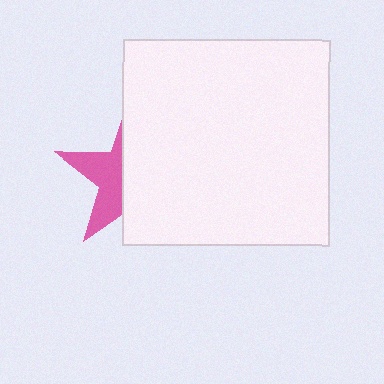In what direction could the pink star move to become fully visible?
The pink star could move left. That would shift it out from behind the white square entirely.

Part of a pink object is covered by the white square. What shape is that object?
It is a star.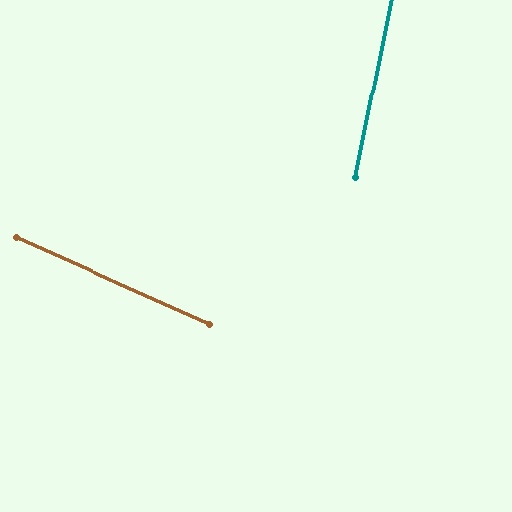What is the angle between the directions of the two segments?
Approximately 78 degrees.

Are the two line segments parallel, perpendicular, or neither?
Neither parallel nor perpendicular — they differ by about 78°.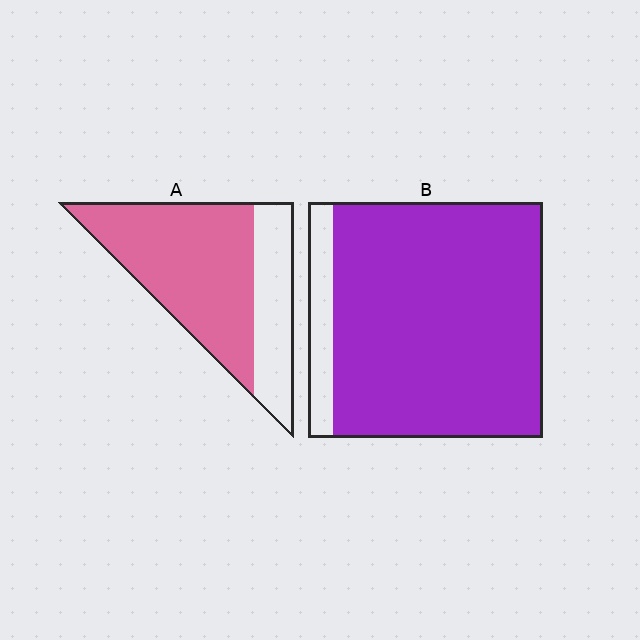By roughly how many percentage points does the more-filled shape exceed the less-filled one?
By roughly 20 percentage points (B over A).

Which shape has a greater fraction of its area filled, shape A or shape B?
Shape B.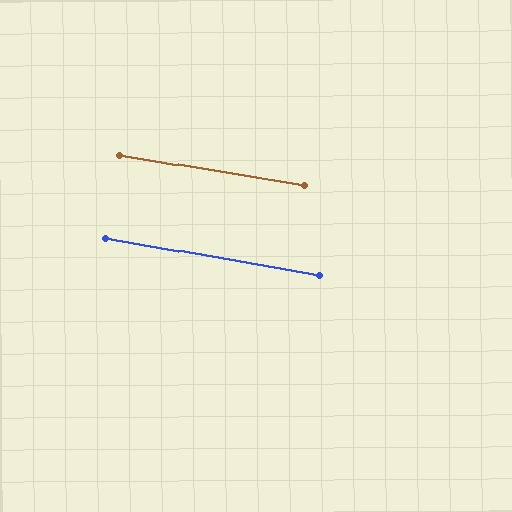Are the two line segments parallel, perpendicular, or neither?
Parallel — their directions differ by only 0.7°.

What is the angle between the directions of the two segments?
Approximately 1 degree.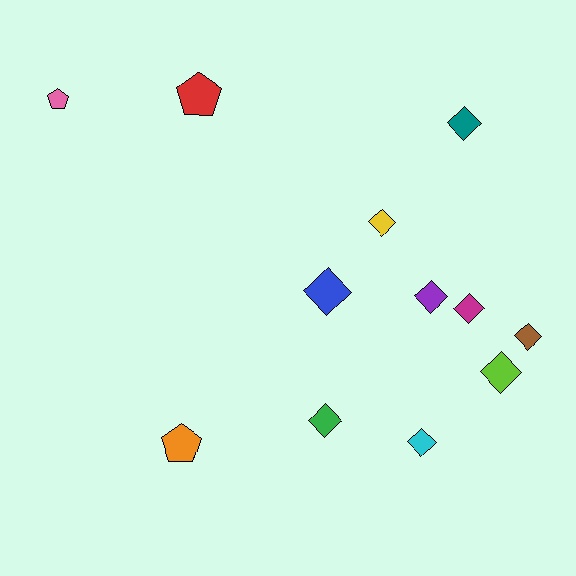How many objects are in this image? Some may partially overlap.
There are 12 objects.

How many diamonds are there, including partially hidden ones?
There are 9 diamonds.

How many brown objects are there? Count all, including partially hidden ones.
There is 1 brown object.